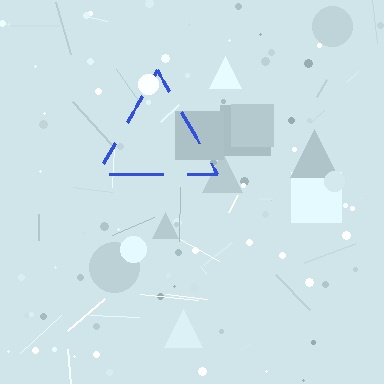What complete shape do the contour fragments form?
The contour fragments form a triangle.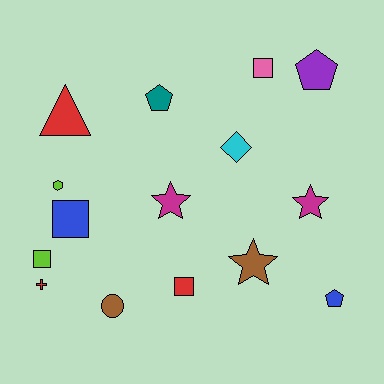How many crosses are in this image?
There is 1 cross.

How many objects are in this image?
There are 15 objects.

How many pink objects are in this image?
There is 1 pink object.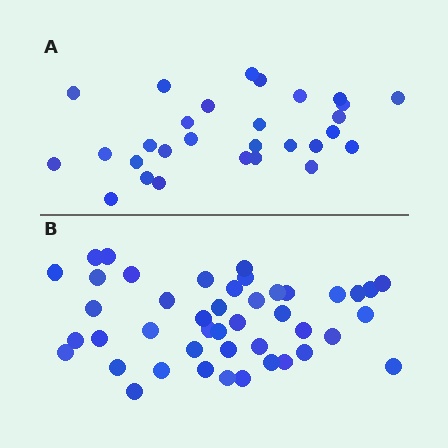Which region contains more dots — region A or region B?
Region B (the bottom region) has more dots.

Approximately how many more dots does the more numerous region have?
Region B has approximately 15 more dots than region A.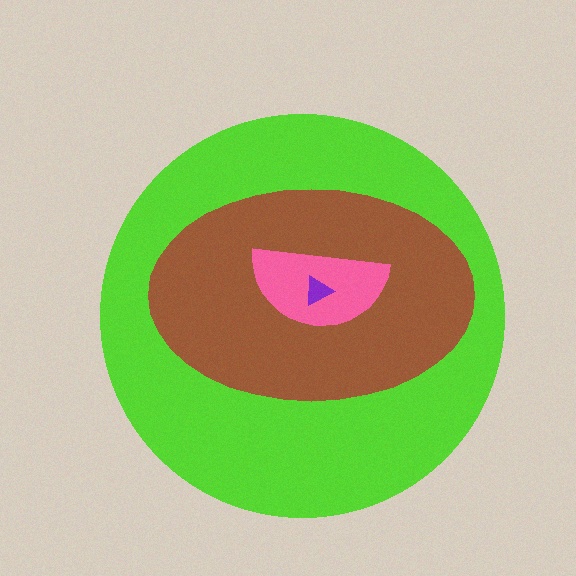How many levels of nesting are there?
4.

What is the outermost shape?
The lime circle.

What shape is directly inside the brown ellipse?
The pink semicircle.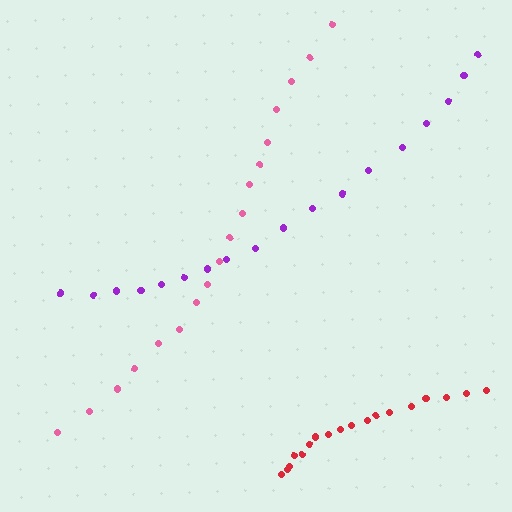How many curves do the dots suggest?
There are 3 distinct paths.